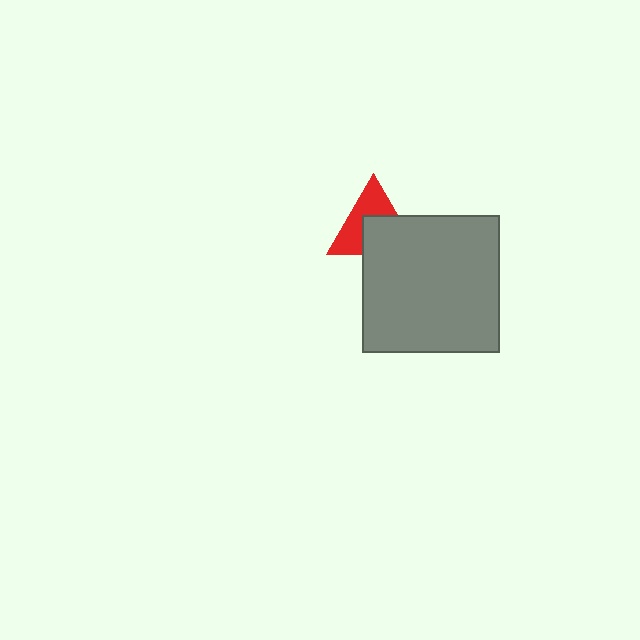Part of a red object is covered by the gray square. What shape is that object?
It is a triangle.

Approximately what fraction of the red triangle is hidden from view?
Roughly 49% of the red triangle is hidden behind the gray square.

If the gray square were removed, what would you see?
You would see the complete red triangle.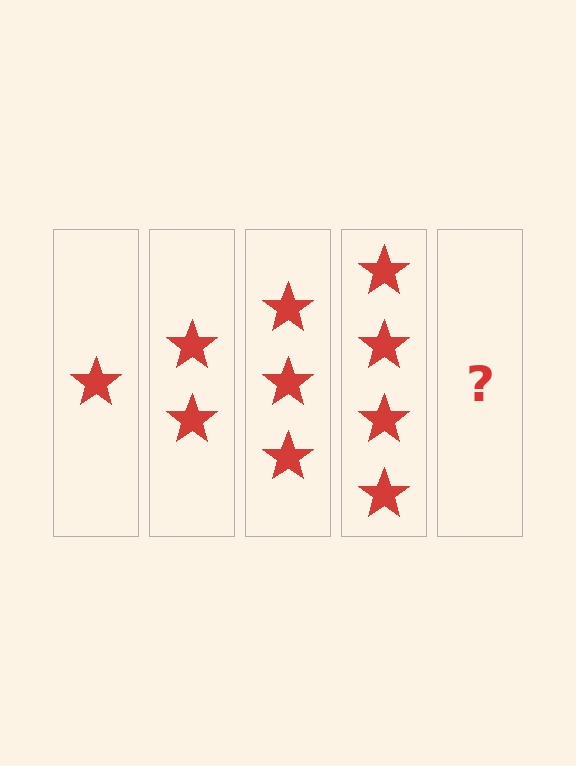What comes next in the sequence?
The next element should be 5 stars.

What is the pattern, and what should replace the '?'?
The pattern is that each step adds one more star. The '?' should be 5 stars.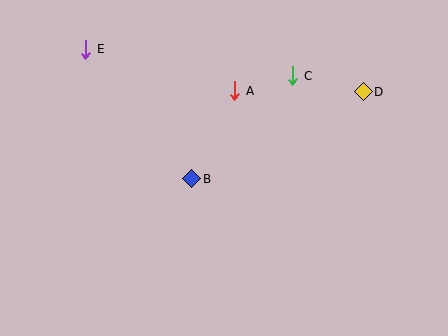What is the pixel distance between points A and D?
The distance between A and D is 128 pixels.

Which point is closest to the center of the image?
Point B at (192, 179) is closest to the center.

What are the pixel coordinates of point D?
Point D is at (363, 92).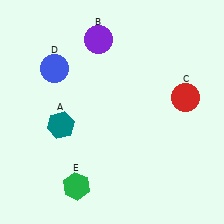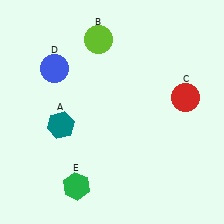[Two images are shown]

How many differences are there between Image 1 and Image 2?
There is 1 difference between the two images.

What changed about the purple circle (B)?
In Image 1, B is purple. In Image 2, it changed to lime.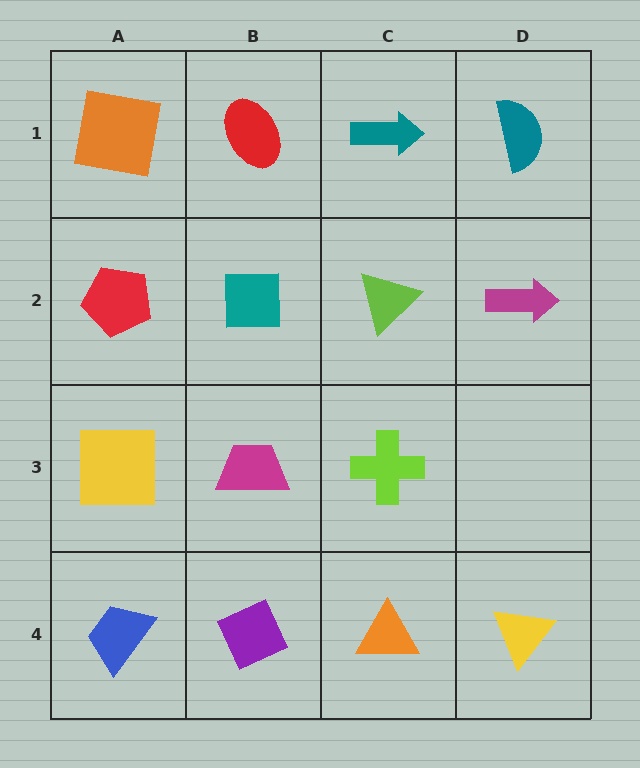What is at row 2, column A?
A red pentagon.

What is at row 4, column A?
A blue trapezoid.